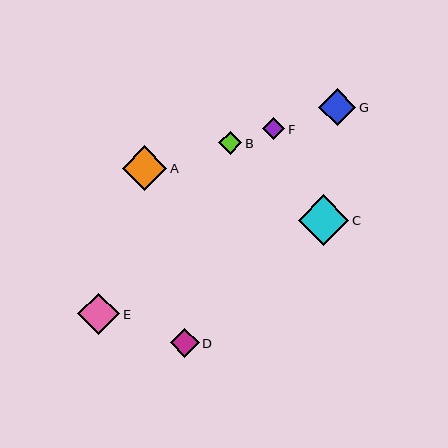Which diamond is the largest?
Diamond C is the largest with a size of approximately 51 pixels.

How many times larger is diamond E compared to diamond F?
Diamond E is approximately 1.9 times the size of diamond F.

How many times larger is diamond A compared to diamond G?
Diamond A is approximately 1.2 times the size of diamond G.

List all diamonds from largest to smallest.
From largest to smallest: C, A, E, G, D, B, F.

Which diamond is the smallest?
Diamond F is the smallest with a size of approximately 22 pixels.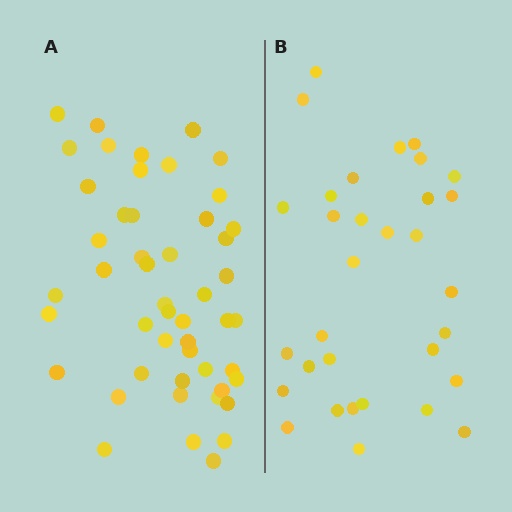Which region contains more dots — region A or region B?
Region A (the left region) has more dots.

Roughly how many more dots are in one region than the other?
Region A has approximately 15 more dots than region B.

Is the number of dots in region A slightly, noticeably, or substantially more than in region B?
Region A has substantially more. The ratio is roughly 1.5 to 1.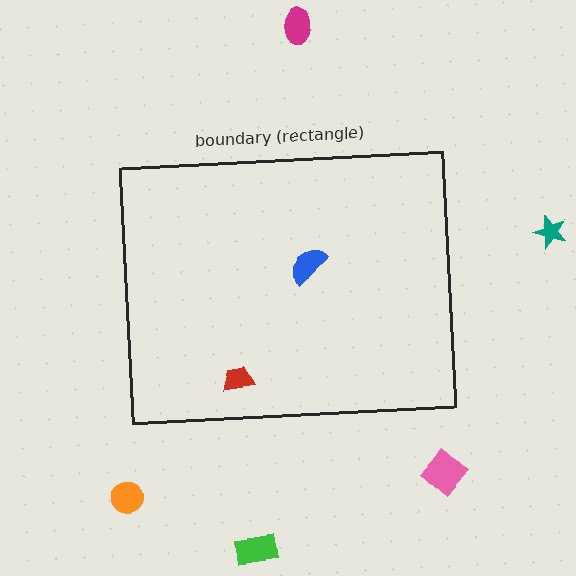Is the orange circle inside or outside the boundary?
Outside.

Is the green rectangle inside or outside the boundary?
Outside.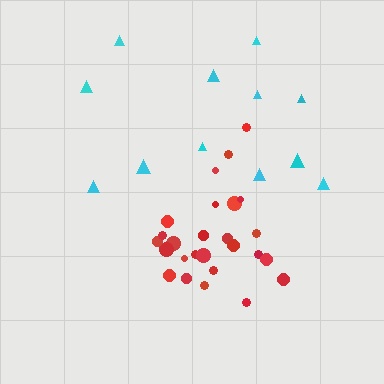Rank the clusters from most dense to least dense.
red, cyan.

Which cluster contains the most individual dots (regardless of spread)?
Red (26).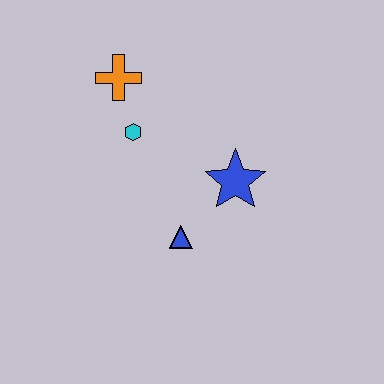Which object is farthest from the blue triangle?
The orange cross is farthest from the blue triangle.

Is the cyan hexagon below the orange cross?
Yes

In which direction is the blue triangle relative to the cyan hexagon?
The blue triangle is below the cyan hexagon.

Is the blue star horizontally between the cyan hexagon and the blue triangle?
No